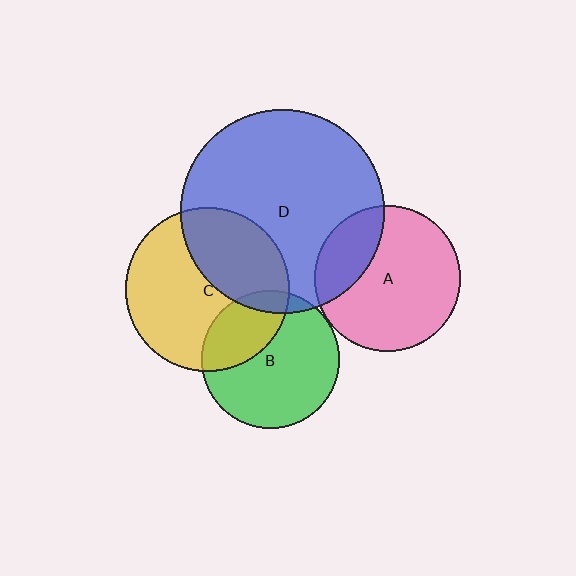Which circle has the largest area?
Circle D (blue).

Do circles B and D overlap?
Yes.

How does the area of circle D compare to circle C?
Approximately 1.5 times.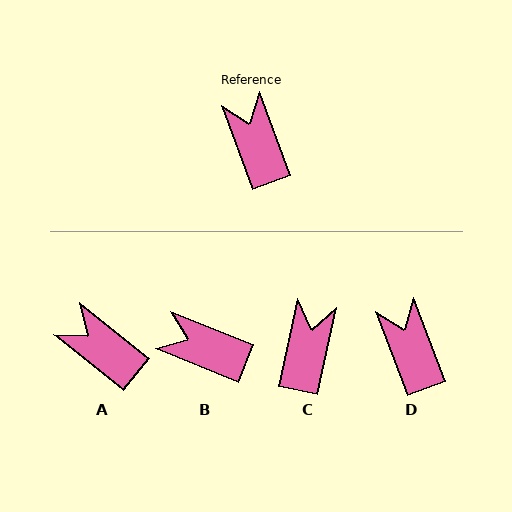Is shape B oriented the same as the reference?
No, it is off by about 48 degrees.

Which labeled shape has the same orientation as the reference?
D.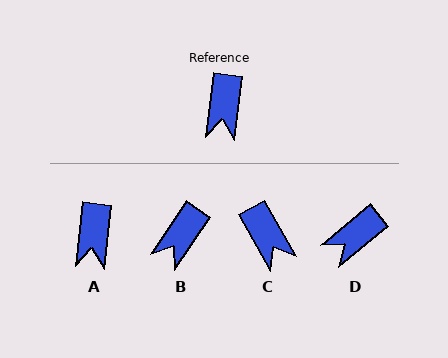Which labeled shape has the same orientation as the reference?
A.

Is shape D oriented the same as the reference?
No, it is off by about 43 degrees.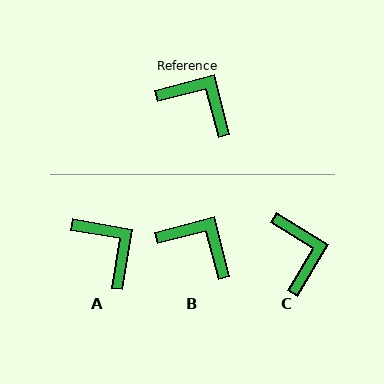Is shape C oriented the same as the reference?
No, it is off by about 46 degrees.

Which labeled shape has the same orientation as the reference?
B.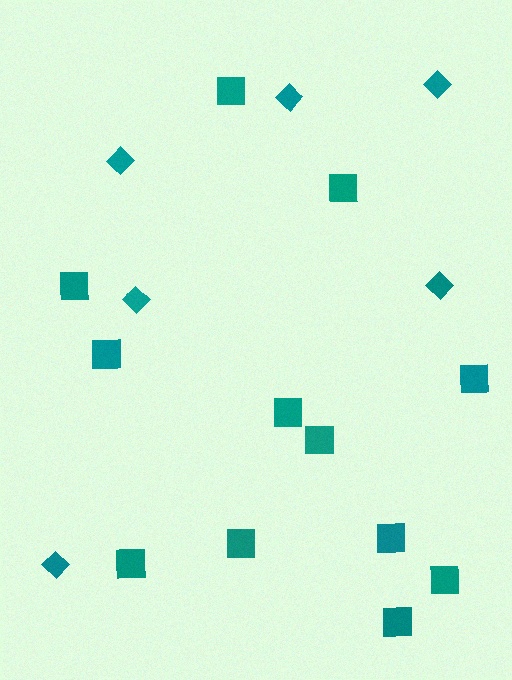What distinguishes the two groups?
There are 2 groups: one group of diamonds (6) and one group of squares (12).